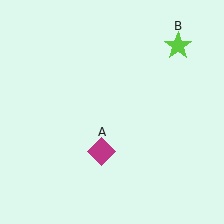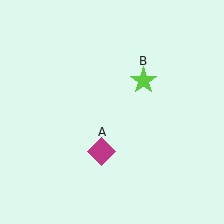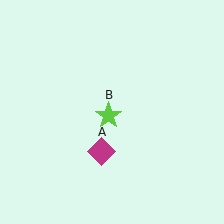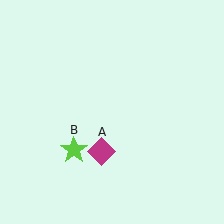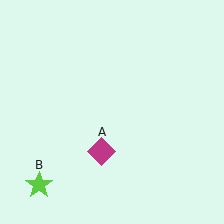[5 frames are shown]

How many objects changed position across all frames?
1 object changed position: lime star (object B).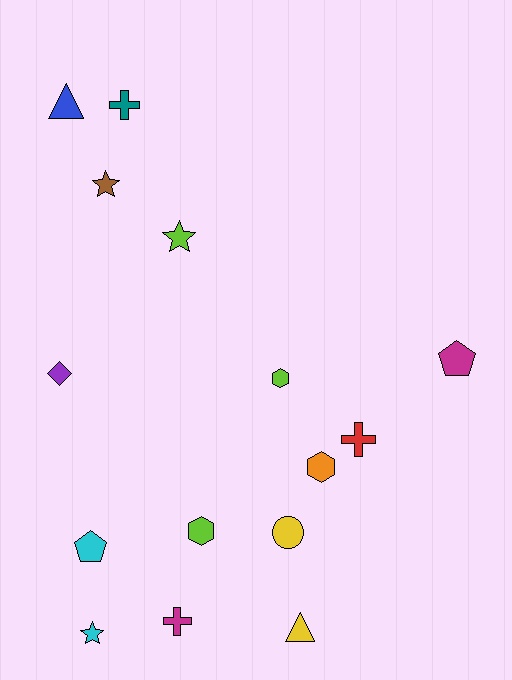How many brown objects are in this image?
There is 1 brown object.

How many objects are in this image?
There are 15 objects.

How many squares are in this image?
There are no squares.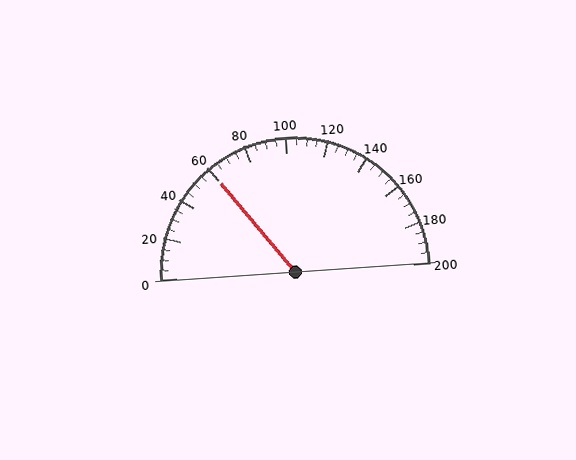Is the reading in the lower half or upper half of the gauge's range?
The reading is in the lower half of the range (0 to 200).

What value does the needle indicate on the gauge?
The needle indicates approximately 60.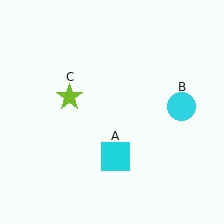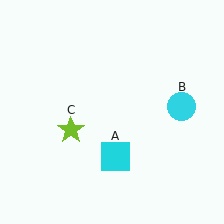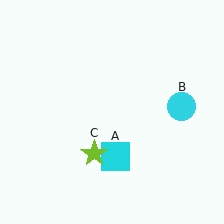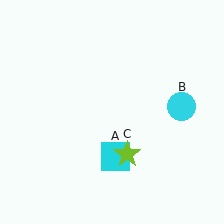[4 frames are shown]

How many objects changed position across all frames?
1 object changed position: lime star (object C).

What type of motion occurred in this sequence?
The lime star (object C) rotated counterclockwise around the center of the scene.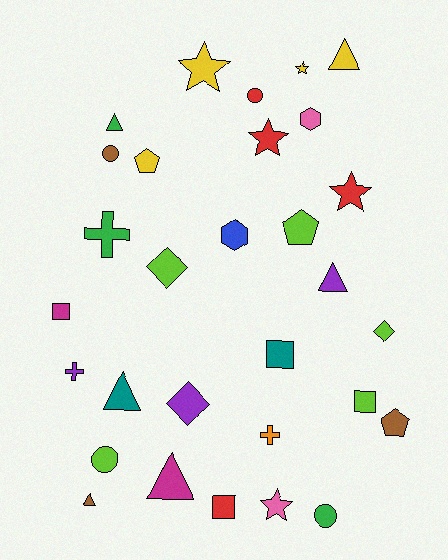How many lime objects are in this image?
There are 5 lime objects.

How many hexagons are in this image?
There are 2 hexagons.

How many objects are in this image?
There are 30 objects.